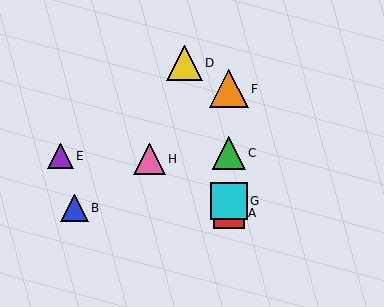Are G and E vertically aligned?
No, G is at x≈229 and E is at x≈61.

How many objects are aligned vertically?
4 objects (A, C, F, G) are aligned vertically.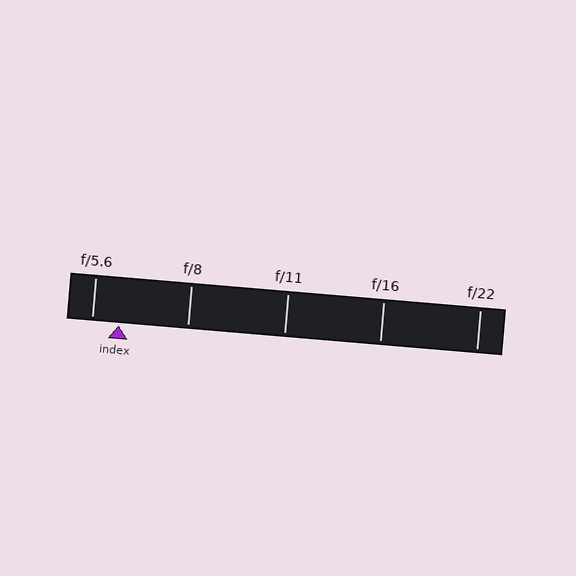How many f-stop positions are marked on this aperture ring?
There are 5 f-stop positions marked.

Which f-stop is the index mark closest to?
The index mark is closest to f/5.6.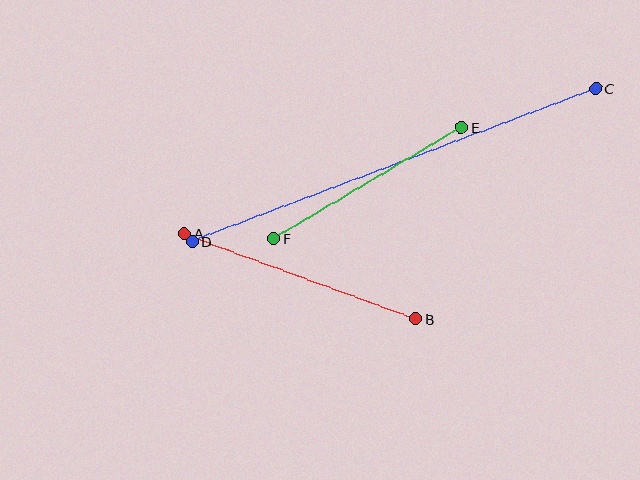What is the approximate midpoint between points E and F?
The midpoint is at approximately (367, 183) pixels.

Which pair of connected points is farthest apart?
Points C and D are farthest apart.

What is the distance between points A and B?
The distance is approximately 246 pixels.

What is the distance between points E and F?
The distance is approximately 218 pixels.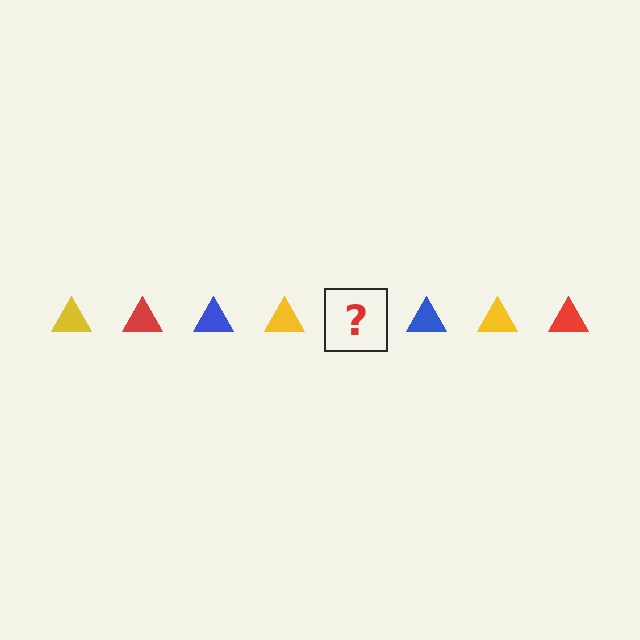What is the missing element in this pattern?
The missing element is a red triangle.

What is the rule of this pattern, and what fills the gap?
The rule is that the pattern cycles through yellow, red, blue triangles. The gap should be filled with a red triangle.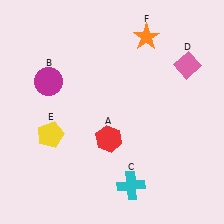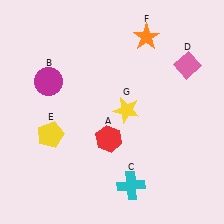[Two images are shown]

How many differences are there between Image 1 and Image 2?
There is 1 difference between the two images.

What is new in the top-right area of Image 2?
A yellow star (G) was added in the top-right area of Image 2.